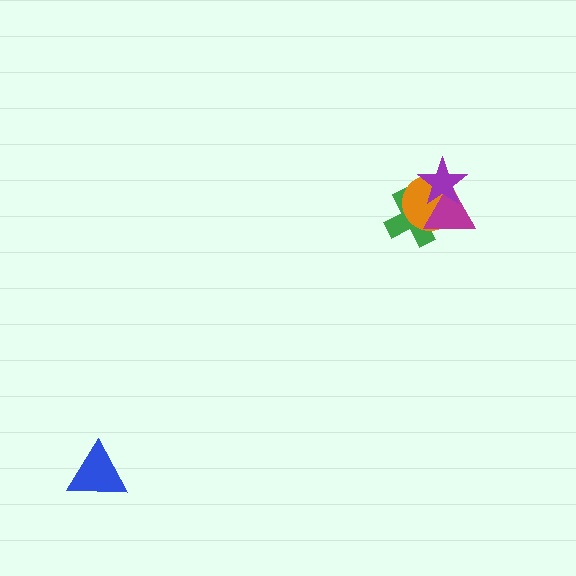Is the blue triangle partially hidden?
No, no other shape covers it.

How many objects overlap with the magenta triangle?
3 objects overlap with the magenta triangle.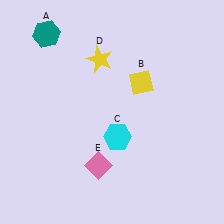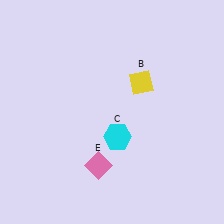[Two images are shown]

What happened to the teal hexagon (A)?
The teal hexagon (A) was removed in Image 2. It was in the top-left area of Image 1.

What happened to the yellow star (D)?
The yellow star (D) was removed in Image 2. It was in the top-left area of Image 1.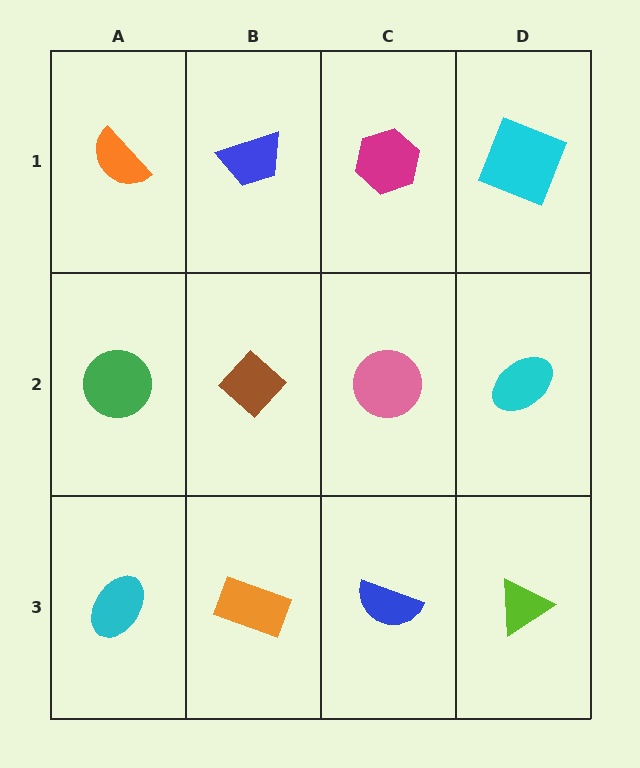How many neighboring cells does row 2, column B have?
4.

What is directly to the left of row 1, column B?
An orange semicircle.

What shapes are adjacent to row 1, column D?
A cyan ellipse (row 2, column D), a magenta hexagon (row 1, column C).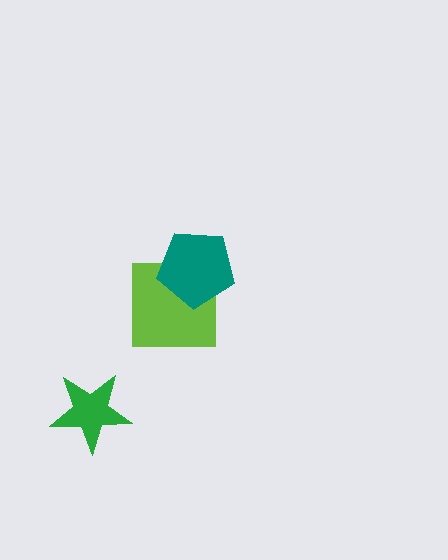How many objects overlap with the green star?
0 objects overlap with the green star.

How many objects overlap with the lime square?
1 object overlaps with the lime square.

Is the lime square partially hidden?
Yes, it is partially covered by another shape.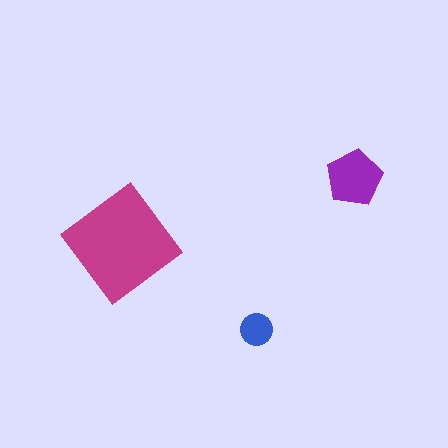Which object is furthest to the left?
The magenta diamond is leftmost.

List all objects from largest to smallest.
The magenta diamond, the purple pentagon, the blue circle.